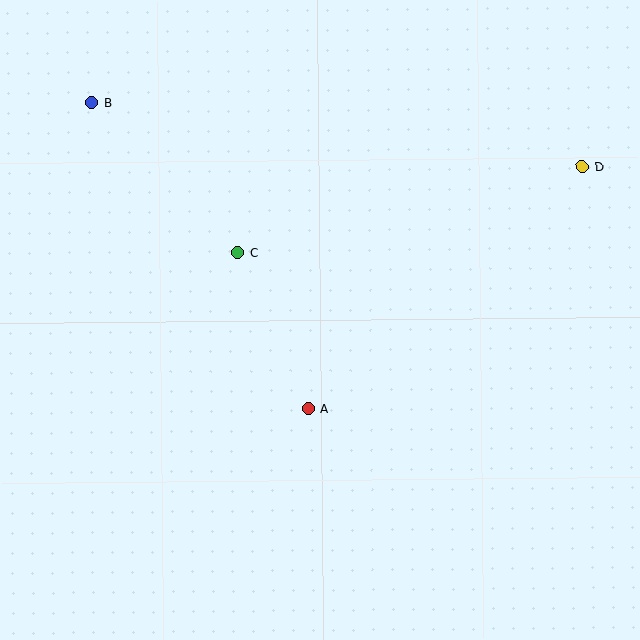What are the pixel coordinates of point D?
Point D is at (582, 167).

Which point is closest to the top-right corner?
Point D is closest to the top-right corner.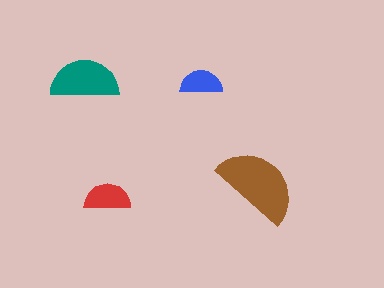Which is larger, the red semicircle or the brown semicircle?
The brown one.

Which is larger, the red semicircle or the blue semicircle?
The red one.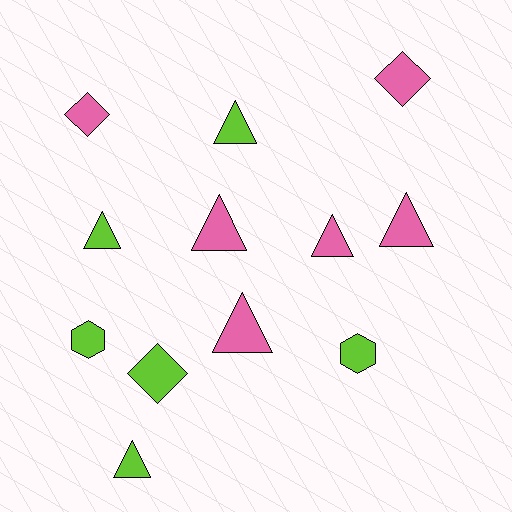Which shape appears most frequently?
Triangle, with 7 objects.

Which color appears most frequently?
Pink, with 6 objects.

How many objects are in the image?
There are 12 objects.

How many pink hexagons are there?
There are no pink hexagons.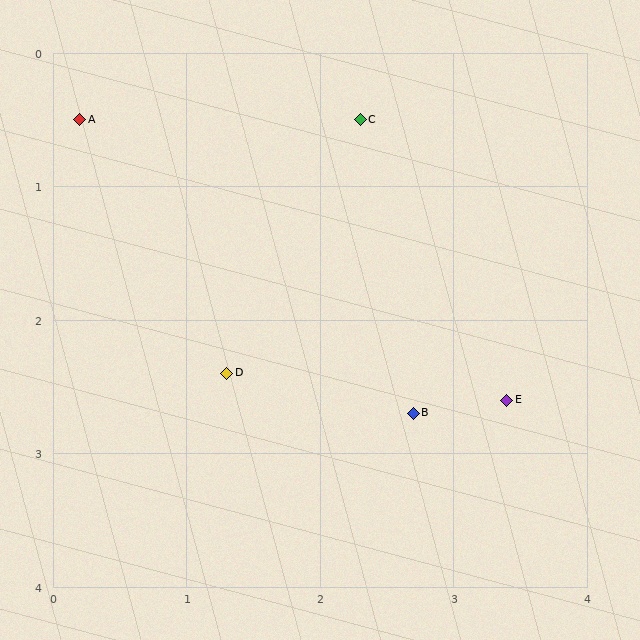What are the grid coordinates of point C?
Point C is at approximately (2.3, 0.5).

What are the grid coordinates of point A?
Point A is at approximately (0.2, 0.5).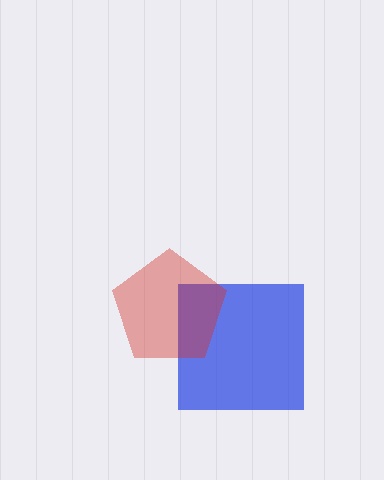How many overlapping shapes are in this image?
There are 2 overlapping shapes in the image.